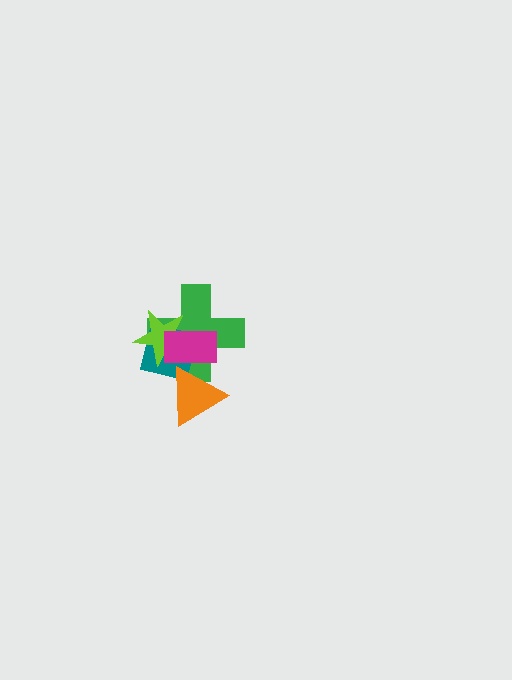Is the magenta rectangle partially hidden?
Yes, it is partially covered by another shape.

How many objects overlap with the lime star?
3 objects overlap with the lime star.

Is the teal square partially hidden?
Yes, it is partially covered by another shape.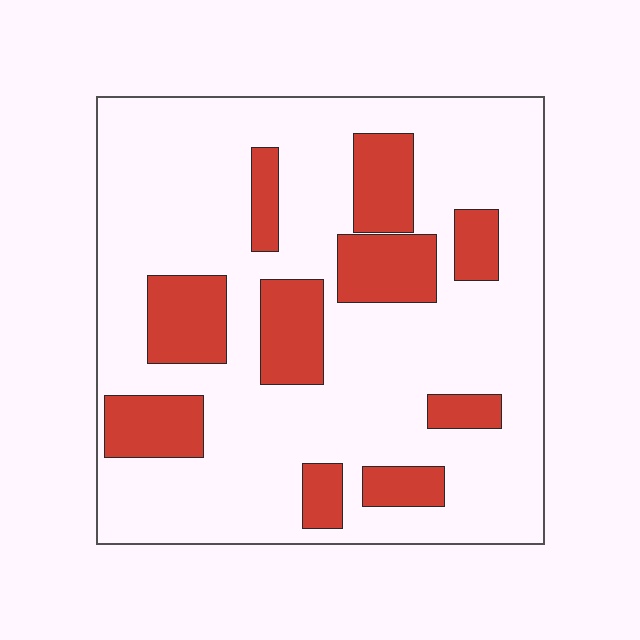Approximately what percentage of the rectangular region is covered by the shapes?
Approximately 25%.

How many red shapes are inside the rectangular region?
10.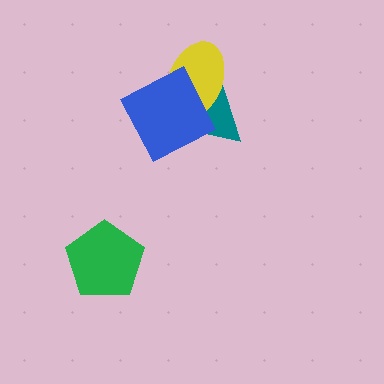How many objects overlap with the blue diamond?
2 objects overlap with the blue diamond.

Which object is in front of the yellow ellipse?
The blue diamond is in front of the yellow ellipse.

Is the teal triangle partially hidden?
Yes, it is partially covered by another shape.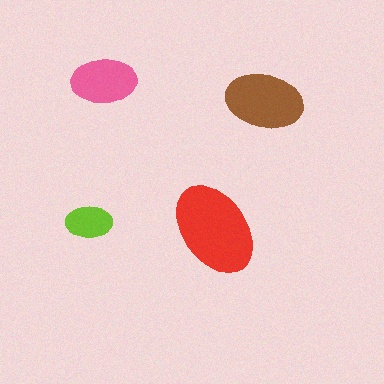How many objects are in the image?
There are 4 objects in the image.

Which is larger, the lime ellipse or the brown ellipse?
The brown one.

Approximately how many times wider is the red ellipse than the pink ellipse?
About 1.5 times wider.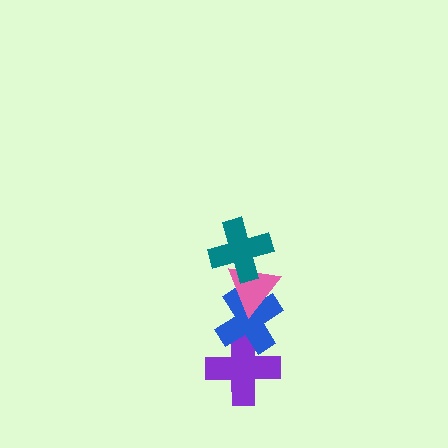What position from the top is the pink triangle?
The pink triangle is 2nd from the top.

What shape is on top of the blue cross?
The pink triangle is on top of the blue cross.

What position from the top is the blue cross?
The blue cross is 3rd from the top.